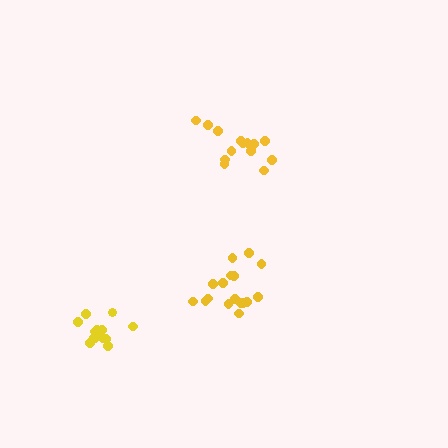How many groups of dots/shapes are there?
There are 3 groups.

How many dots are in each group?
Group 1: 14 dots, Group 2: 15 dots, Group 3: 17 dots (46 total).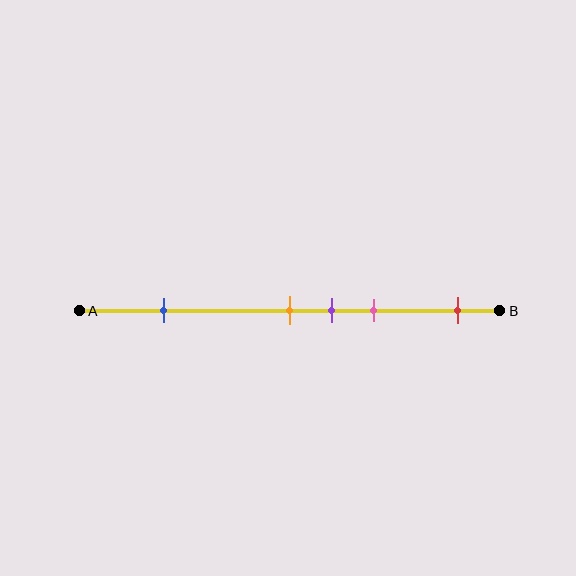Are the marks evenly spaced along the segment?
No, the marks are not evenly spaced.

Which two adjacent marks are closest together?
The orange and purple marks are the closest adjacent pair.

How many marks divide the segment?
There are 5 marks dividing the segment.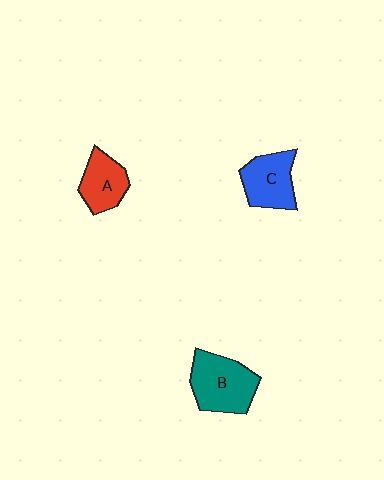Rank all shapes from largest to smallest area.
From largest to smallest: B (teal), C (blue), A (red).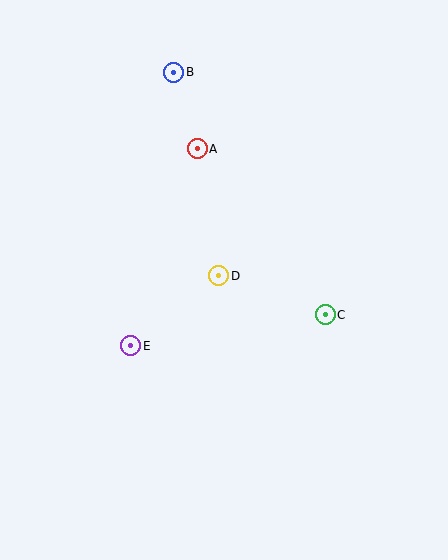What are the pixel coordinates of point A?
Point A is at (197, 149).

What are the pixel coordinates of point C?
Point C is at (325, 315).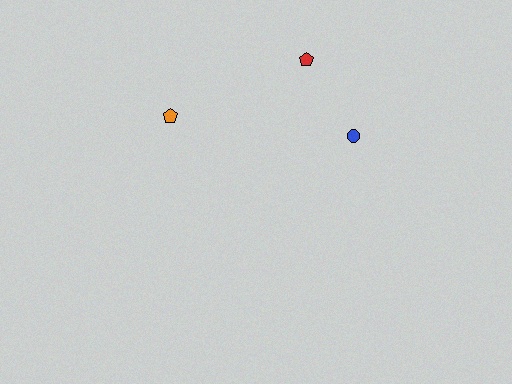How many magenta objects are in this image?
There are no magenta objects.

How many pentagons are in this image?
There are 2 pentagons.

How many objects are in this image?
There are 3 objects.